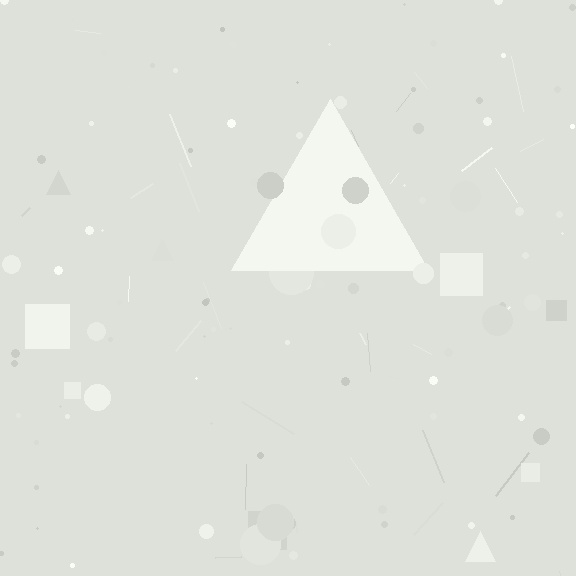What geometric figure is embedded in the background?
A triangle is embedded in the background.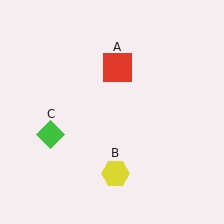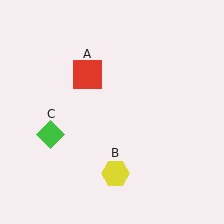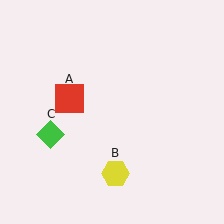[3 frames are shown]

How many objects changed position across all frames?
1 object changed position: red square (object A).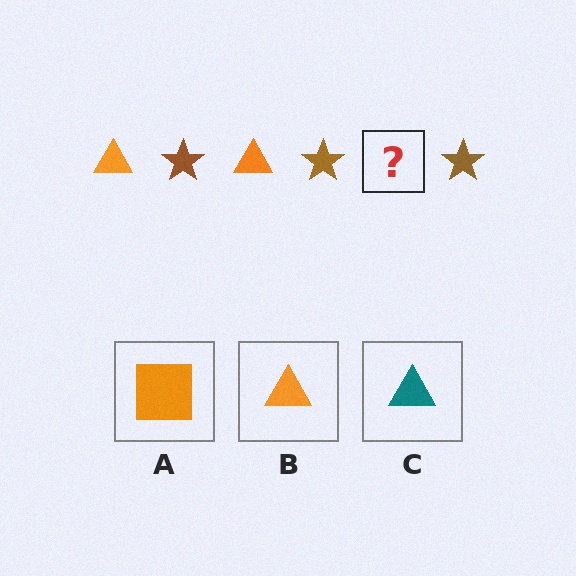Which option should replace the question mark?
Option B.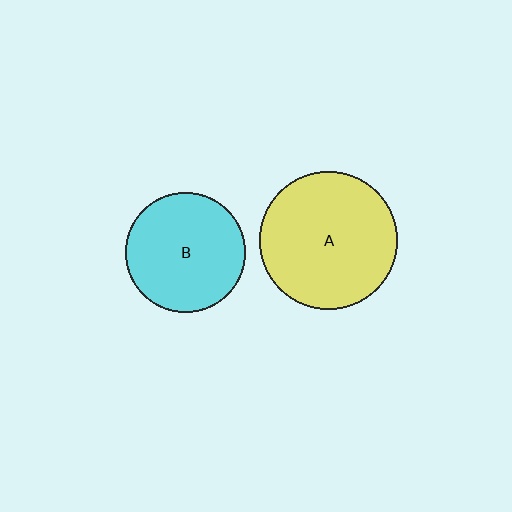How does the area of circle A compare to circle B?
Approximately 1.3 times.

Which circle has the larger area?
Circle A (yellow).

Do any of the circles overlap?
No, none of the circles overlap.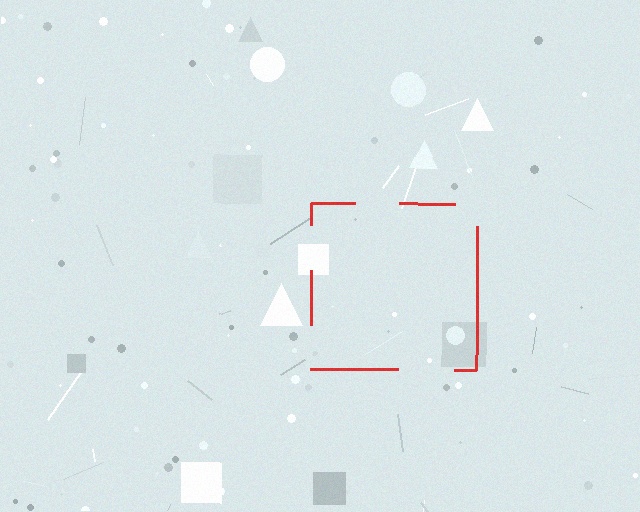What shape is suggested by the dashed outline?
The dashed outline suggests a square.